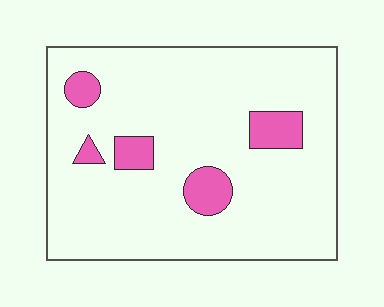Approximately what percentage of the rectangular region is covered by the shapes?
Approximately 10%.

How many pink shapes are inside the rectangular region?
5.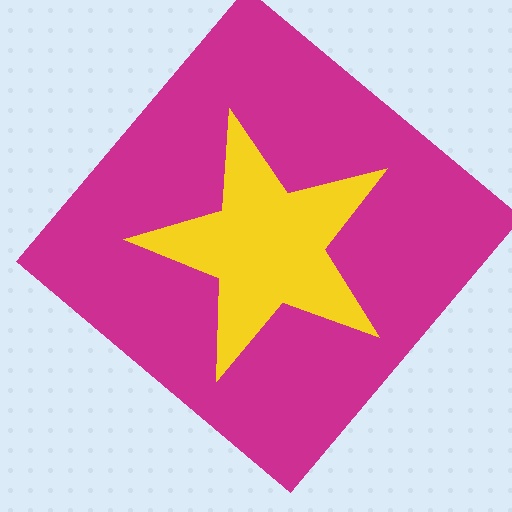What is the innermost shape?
The yellow star.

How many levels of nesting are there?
2.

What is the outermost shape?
The magenta diamond.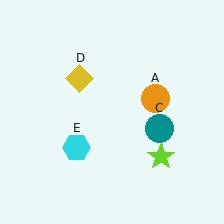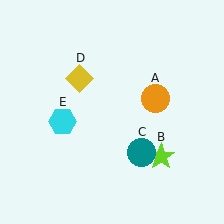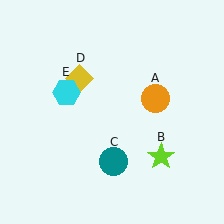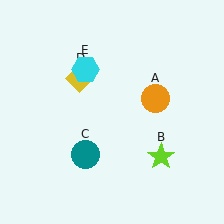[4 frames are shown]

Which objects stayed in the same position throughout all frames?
Orange circle (object A) and lime star (object B) and yellow diamond (object D) remained stationary.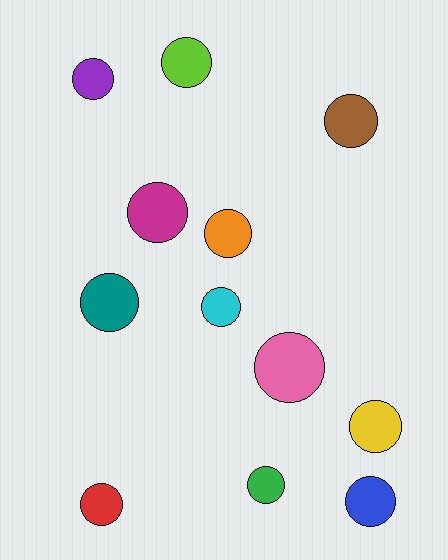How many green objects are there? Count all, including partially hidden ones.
There is 1 green object.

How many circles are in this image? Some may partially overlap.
There are 12 circles.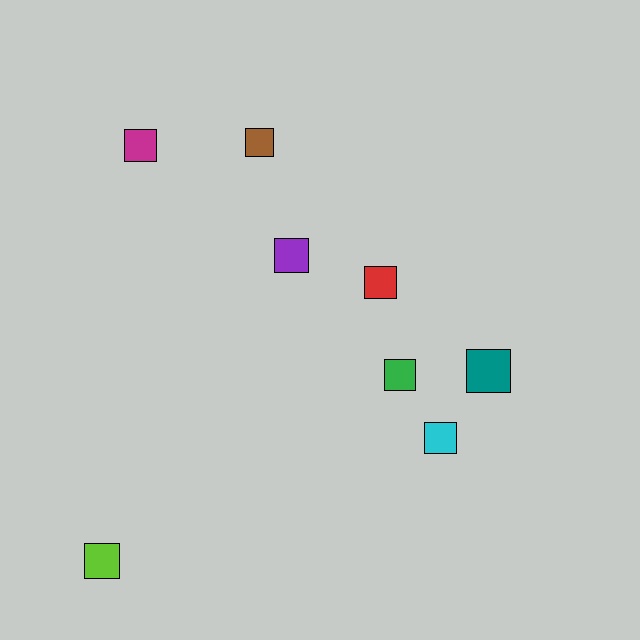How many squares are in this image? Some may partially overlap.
There are 8 squares.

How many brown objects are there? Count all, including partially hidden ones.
There is 1 brown object.